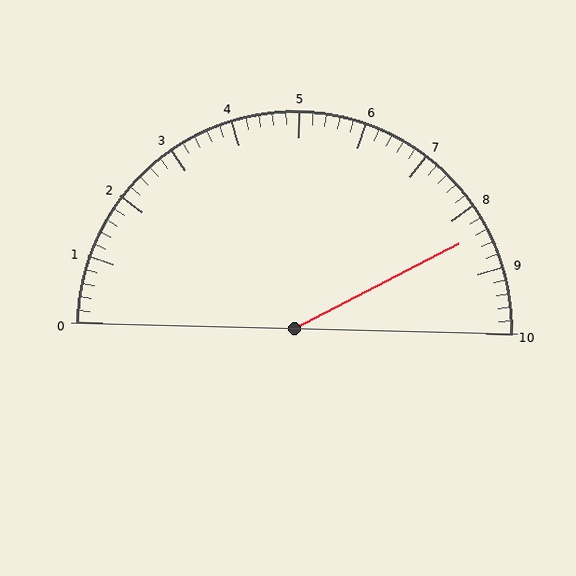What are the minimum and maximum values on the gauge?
The gauge ranges from 0 to 10.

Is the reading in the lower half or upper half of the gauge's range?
The reading is in the upper half of the range (0 to 10).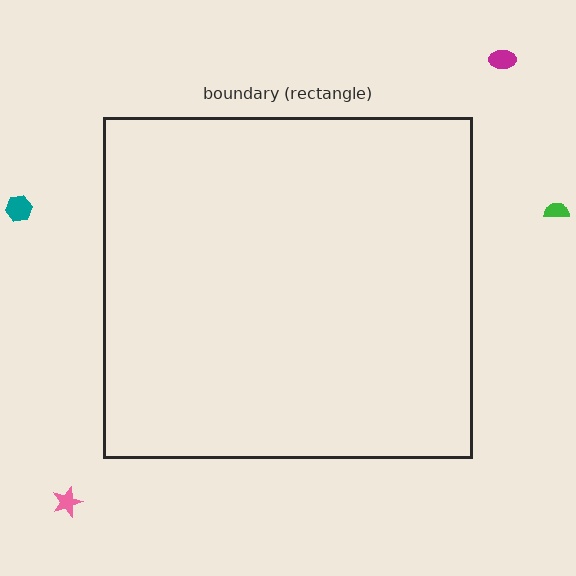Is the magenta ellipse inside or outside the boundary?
Outside.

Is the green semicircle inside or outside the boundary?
Outside.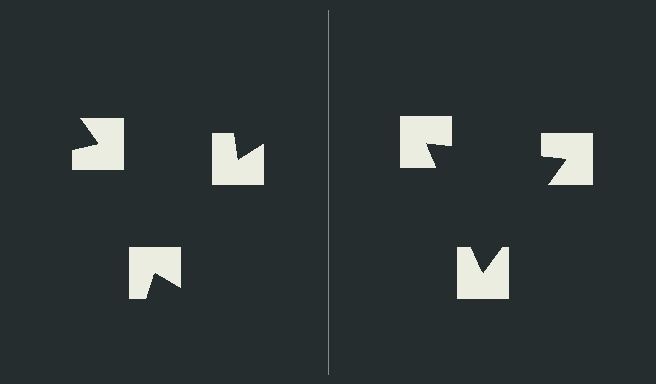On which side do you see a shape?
An illusory triangle appears on the right side. On the left side the wedge cuts are rotated, so no coherent shape forms.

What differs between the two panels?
The notched squares are positioned identically on both sides; only the wedge orientations differ. On the right they align to a triangle; on the left they are misaligned.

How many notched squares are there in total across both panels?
6 — 3 on each side.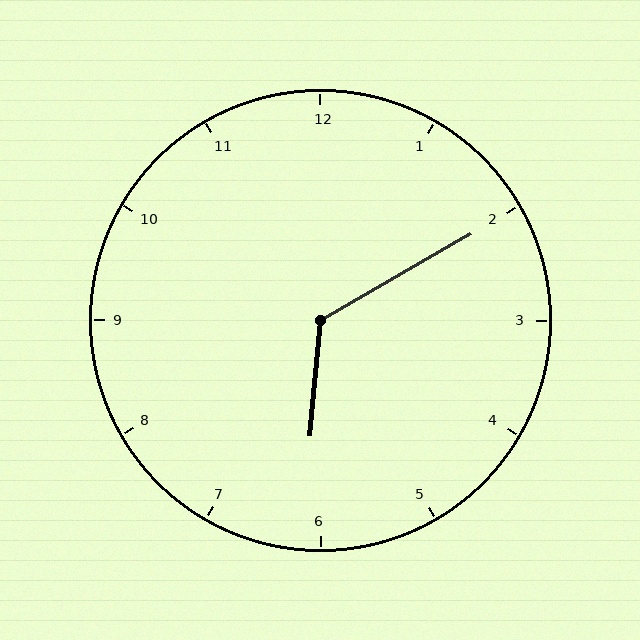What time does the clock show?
6:10.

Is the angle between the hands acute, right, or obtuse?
It is obtuse.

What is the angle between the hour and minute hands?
Approximately 125 degrees.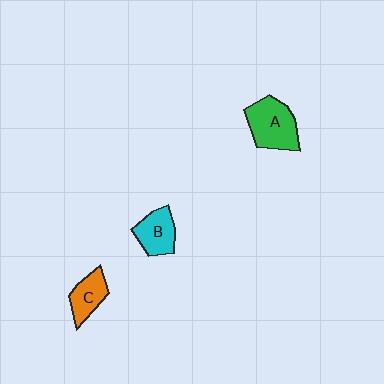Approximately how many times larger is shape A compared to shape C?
Approximately 1.6 times.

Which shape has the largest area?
Shape A (green).